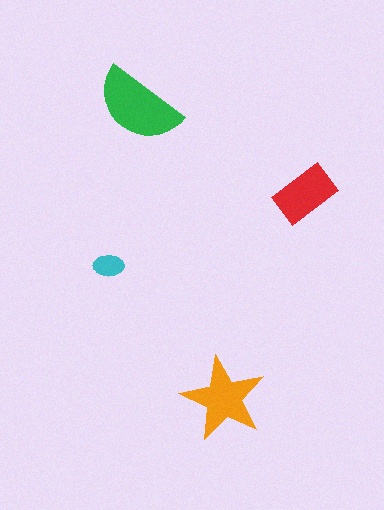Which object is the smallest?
The cyan ellipse.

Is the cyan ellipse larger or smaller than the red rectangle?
Smaller.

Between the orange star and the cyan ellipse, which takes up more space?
The orange star.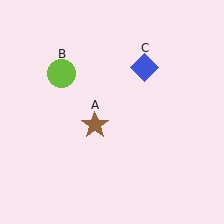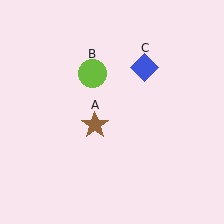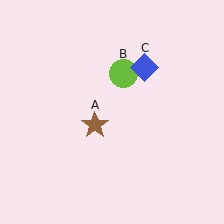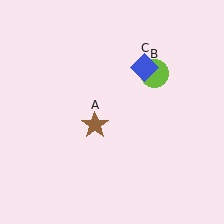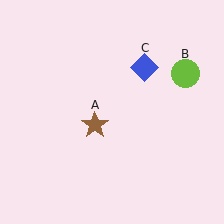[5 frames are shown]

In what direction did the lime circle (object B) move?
The lime circle (object B) moved right.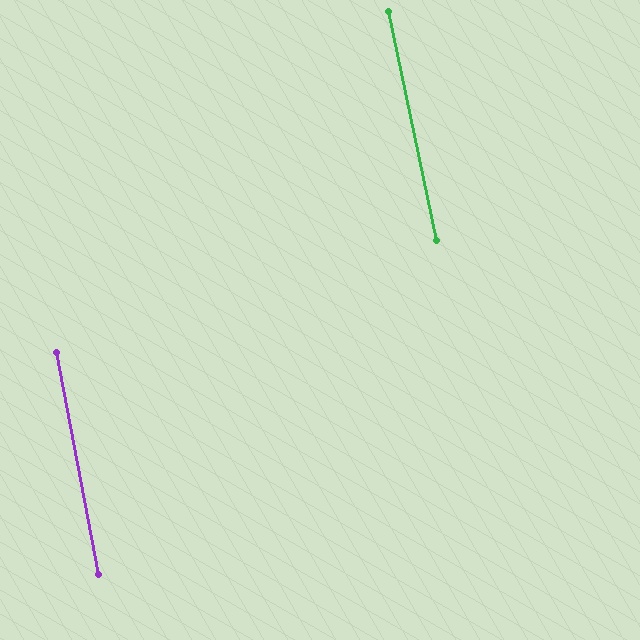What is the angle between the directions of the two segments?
Approximately 2 degrees.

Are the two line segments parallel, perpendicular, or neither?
Parallel — their directions differ by only 1.5°.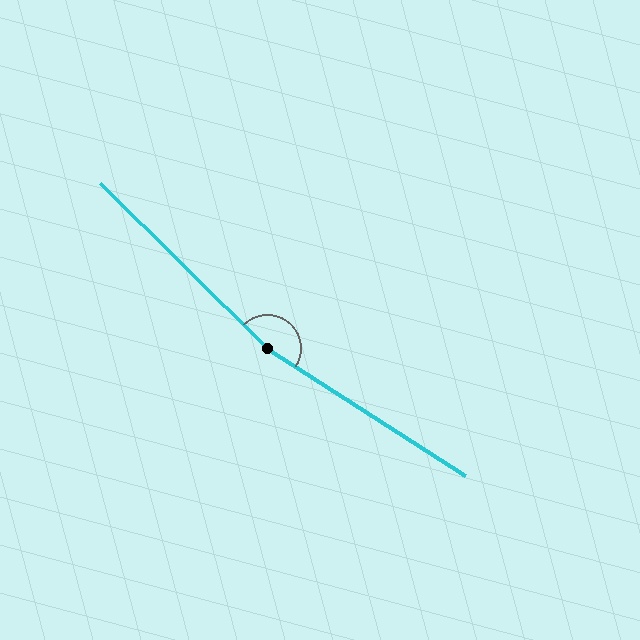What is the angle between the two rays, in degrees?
Approximately 168 degrees.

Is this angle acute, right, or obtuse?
It is obtuse.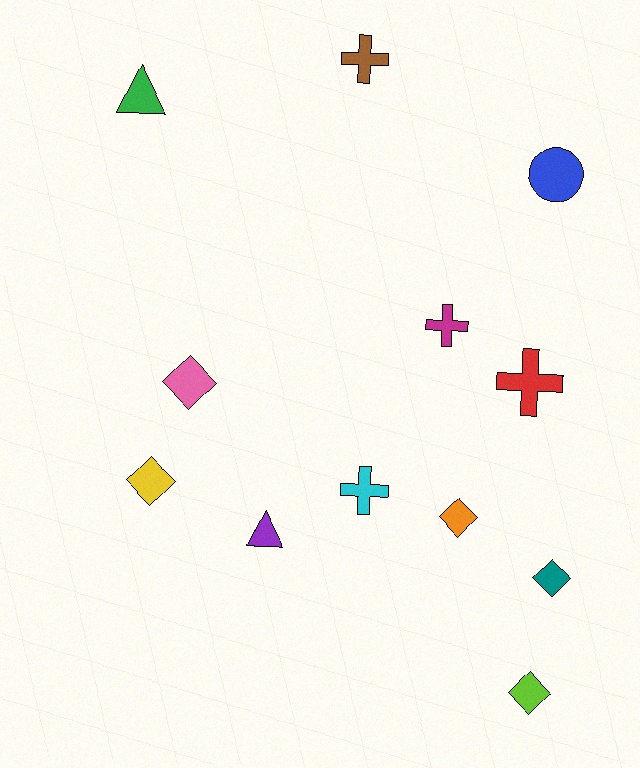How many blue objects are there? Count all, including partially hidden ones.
There is 1 blue object.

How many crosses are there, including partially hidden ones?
There are 4 crosses.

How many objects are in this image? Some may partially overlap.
There are 12 objects.